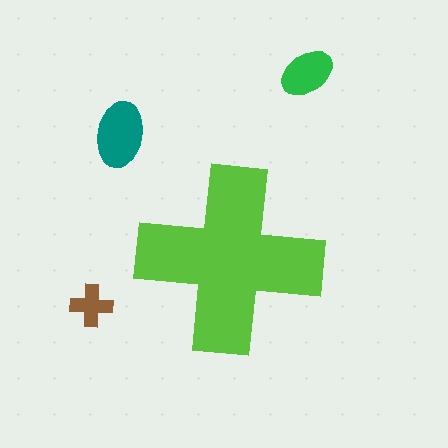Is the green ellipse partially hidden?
No, the green ellipse is fully visible.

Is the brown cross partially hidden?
No, the brown cross is fully visible.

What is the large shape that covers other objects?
A lime cross.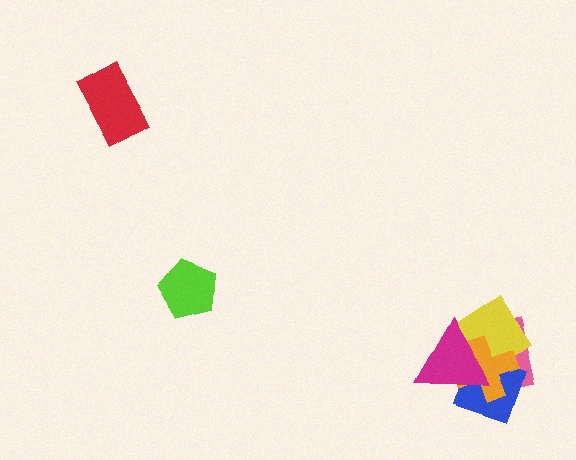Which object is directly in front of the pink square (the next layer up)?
The yellow diamond is directly in front of the pink square.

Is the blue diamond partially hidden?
Yes, it is partially covered by another shape.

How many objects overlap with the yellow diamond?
4 objects overlap with the yellow diamond.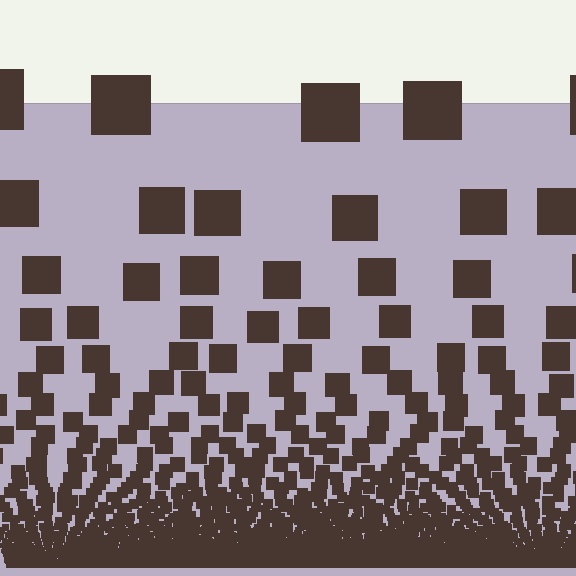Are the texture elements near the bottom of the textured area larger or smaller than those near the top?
Smaller. The gradient is inverted — elements near the bottom are smaller and denser.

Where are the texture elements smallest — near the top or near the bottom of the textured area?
Near the bottom.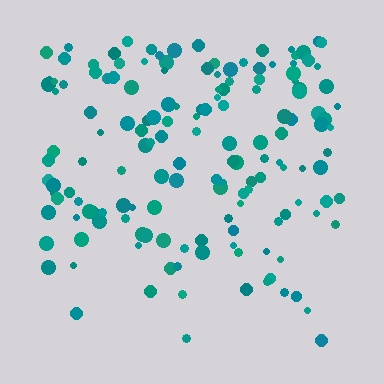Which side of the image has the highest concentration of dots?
The top.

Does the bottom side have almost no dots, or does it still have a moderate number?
Still a moderate number, just noticeably fewer than the top.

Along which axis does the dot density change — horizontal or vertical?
Vertical.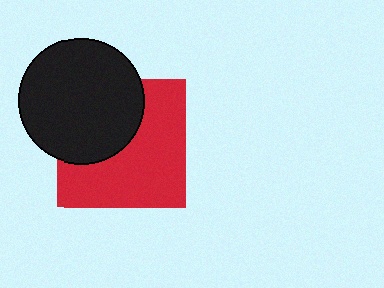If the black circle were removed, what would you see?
You would see the complete red square.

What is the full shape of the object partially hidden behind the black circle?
The partially hidden object is a red square.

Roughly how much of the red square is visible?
About half of it is visible (roughly 60%).